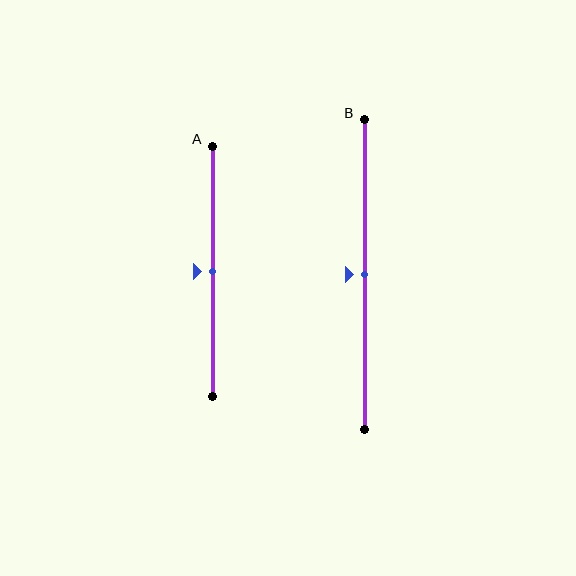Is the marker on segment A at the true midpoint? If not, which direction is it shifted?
Yes, the marker on segment A is at the true midpoint.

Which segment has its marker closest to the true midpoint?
Segment A has its marker closest to the true midpoint.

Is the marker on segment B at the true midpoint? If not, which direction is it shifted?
Yes, the marker on segment B is at the true midpoint.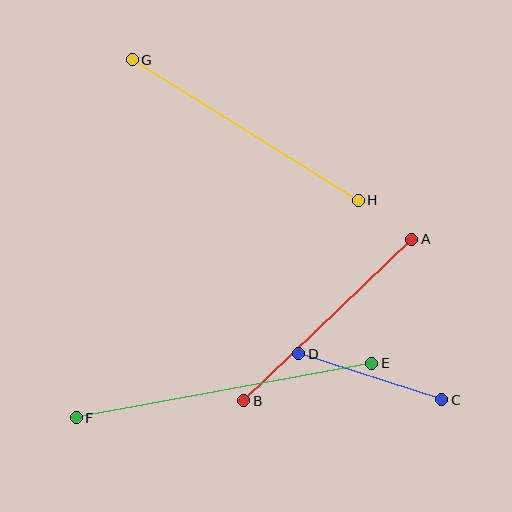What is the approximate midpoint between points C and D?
The midpoint is at approximately (370, 377) pixels.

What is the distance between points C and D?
The distance is approximately 150 pixels.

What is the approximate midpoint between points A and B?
The midpoint is at approximately (328, 320) pixels.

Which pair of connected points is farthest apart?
Points E and F are farthest apart.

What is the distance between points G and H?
The distance is approximately 266 pixels.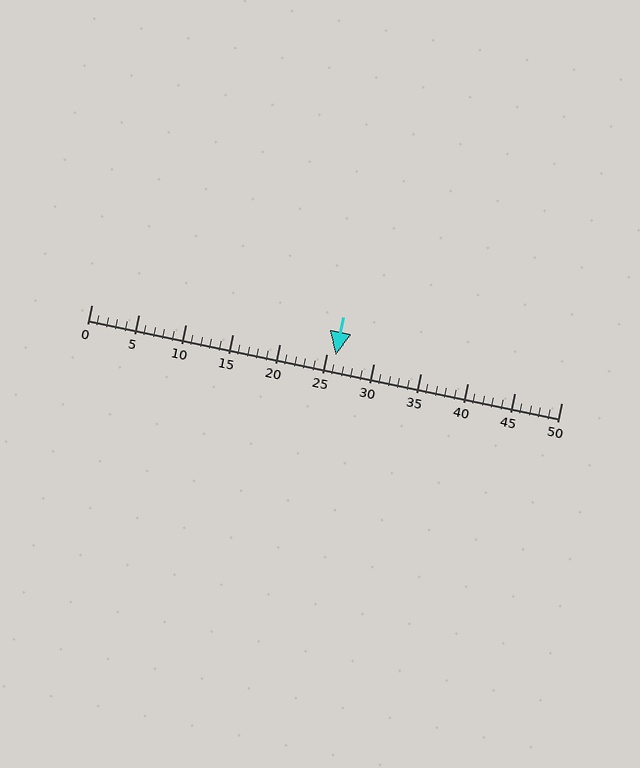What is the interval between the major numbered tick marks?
The major tick marks are spaced 5 units apart.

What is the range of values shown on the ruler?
The ruler shows values from 0 to 50.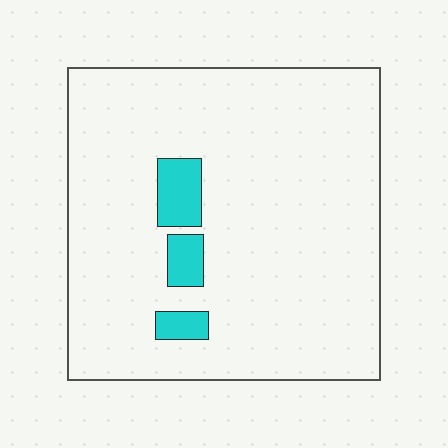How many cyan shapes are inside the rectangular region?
3.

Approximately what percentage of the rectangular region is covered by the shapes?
Approximately 5%.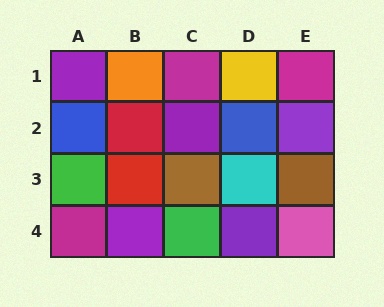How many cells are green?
2 cells are green.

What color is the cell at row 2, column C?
Purple.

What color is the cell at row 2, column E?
Purple.